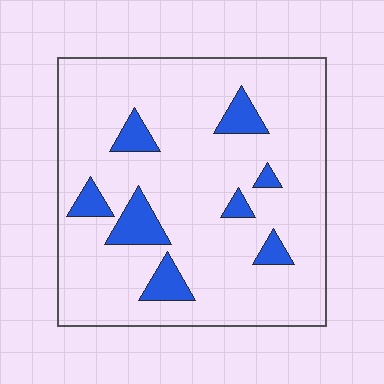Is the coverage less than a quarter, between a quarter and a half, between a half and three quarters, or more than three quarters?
Less than a quarter.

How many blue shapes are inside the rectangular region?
8.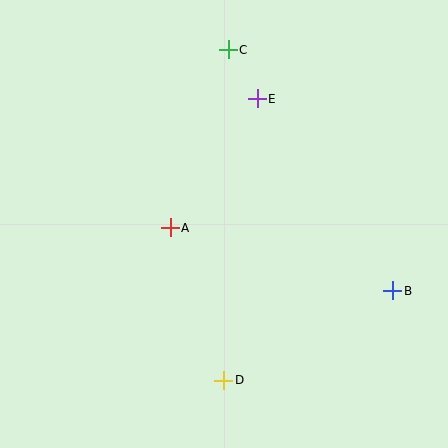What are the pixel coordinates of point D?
Point D is at (224, 380).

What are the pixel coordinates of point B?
Point B is at (393, 291).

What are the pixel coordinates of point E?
Point E is at (257, 99).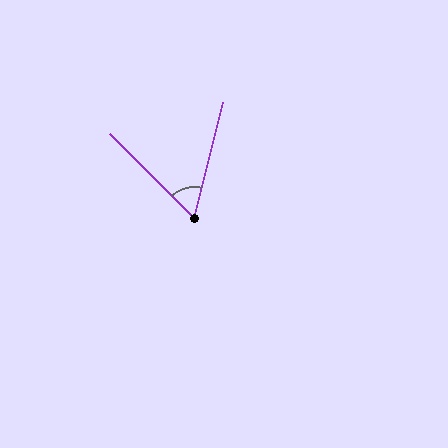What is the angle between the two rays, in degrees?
Approximately 59 degrees.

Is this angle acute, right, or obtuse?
It is acute.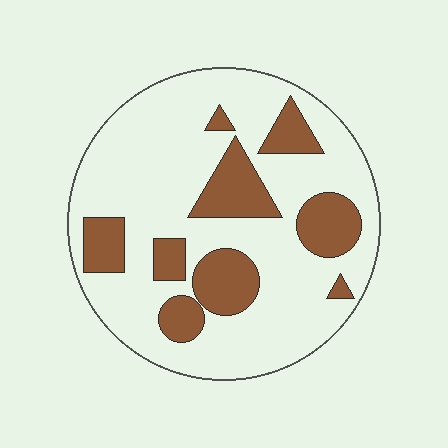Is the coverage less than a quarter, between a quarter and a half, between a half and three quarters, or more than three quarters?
Between a quarter and a half.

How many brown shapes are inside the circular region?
9.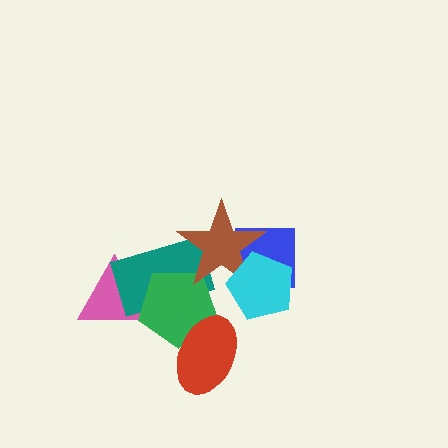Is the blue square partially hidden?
Yes, it is partially covered by another shape.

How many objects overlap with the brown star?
4 objects overlap with the brown star.